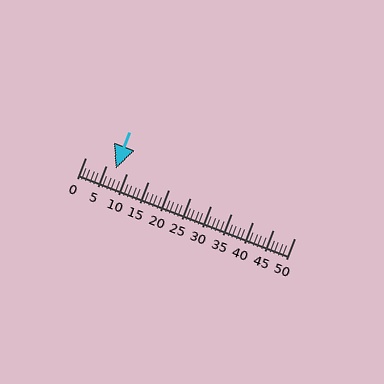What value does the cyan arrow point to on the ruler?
The cyan arrow points to approximately 7.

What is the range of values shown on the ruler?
The ruler shows values from 0 to 50.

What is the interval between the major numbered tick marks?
The major tick marks are spaced 5 units apart.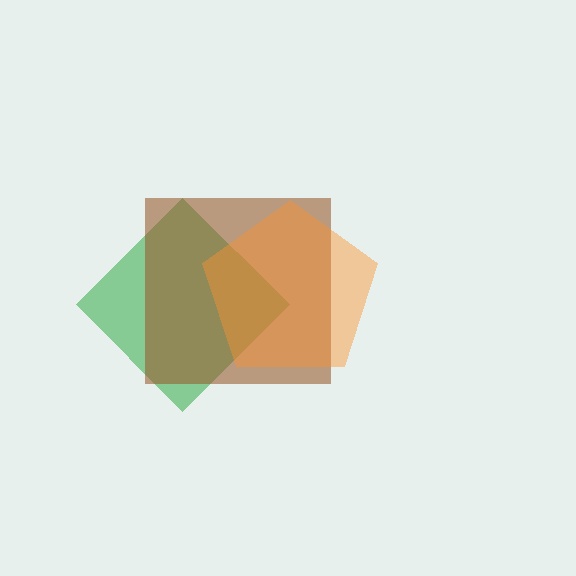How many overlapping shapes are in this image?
There are 3 overlapping shapes in the image.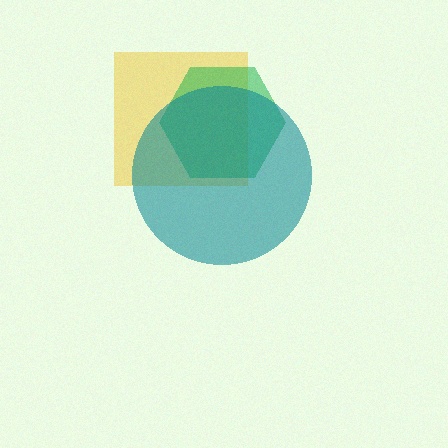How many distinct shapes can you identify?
There are 3 distinct shapes: a yellow square, a green hexagon, a teal circle.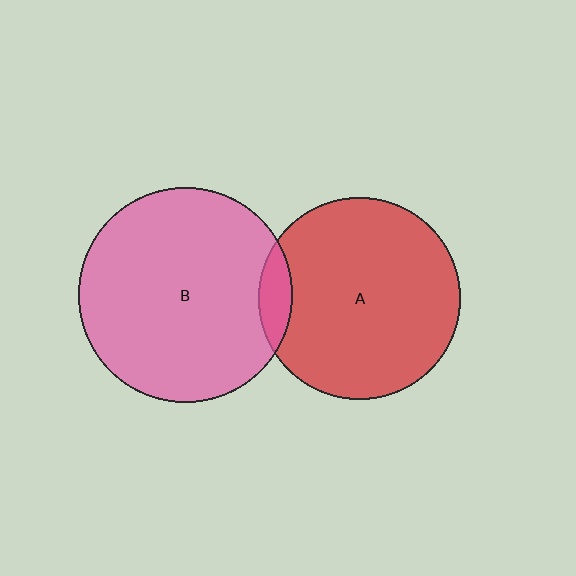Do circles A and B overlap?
Yes.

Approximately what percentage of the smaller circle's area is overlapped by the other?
Approximately 10%.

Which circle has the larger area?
Circle B (pink).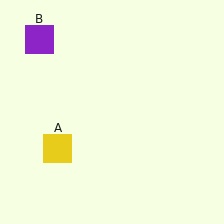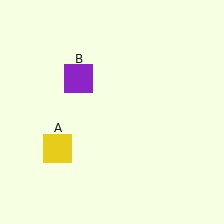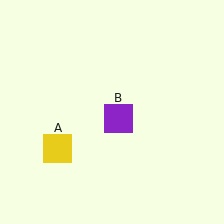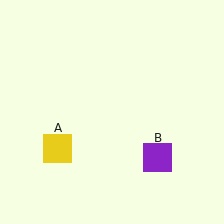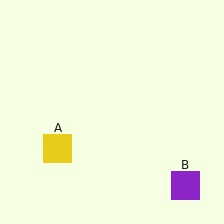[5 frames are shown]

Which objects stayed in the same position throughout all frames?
Yellow square (object A) remained stationary.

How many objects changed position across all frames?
1 object changed position: purple square (object B).